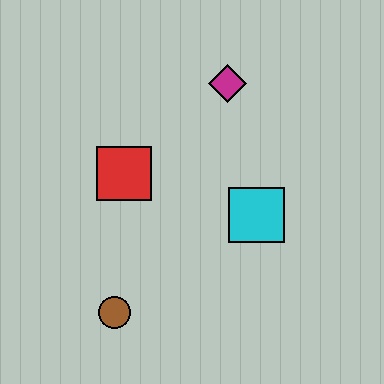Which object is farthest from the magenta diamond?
The brown circle is farthest from the magenta diamond.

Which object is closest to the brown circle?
The red square is closest to the brown circle.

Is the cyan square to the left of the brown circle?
No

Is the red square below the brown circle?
No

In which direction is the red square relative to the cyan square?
The red square is to the left of the cyan square.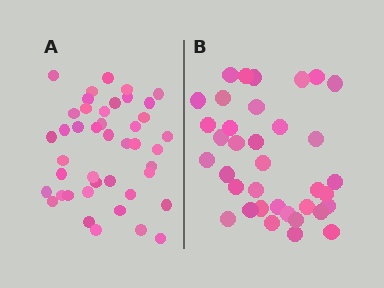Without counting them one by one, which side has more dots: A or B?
Region A (the left region) has more dots.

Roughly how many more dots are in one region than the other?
Region A has roughly 8 or so more dots than region B.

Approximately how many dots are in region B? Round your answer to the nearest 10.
About 40 dots. (The exact count is 36, which rounds to 40.)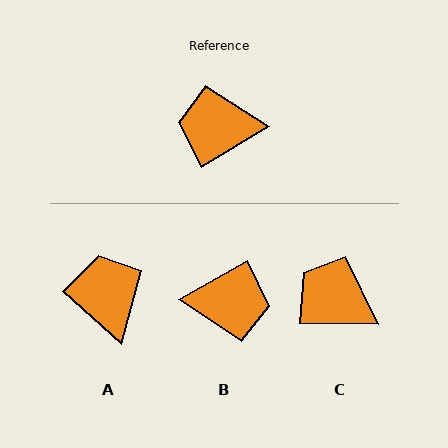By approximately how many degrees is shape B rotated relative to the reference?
Approximately 179 degrees counter-clockwise.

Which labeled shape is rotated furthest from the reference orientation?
B, about 179 degrees away.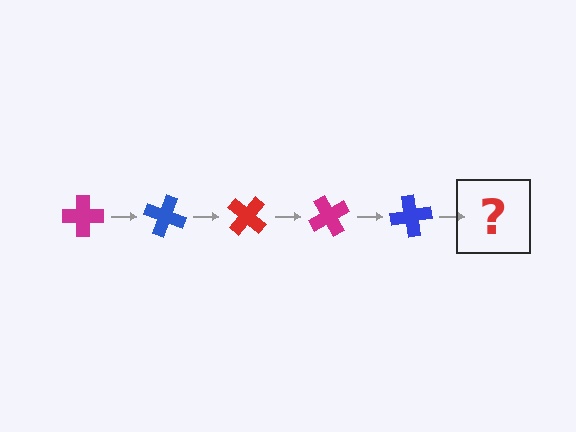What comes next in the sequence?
The next element should be a red cross, rotated 100 degrees from the start.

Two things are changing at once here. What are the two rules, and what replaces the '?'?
The two rules are that it rotates 20 degrees each step and the color cycles through magenta, blue, and red. The '?' should be a red cross, rotated 100 degrees from the start.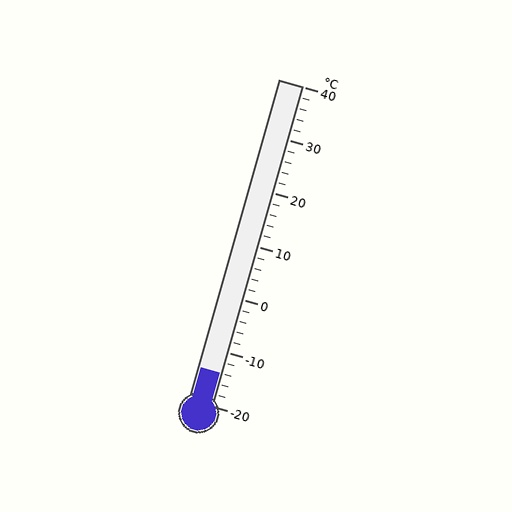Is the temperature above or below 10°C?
The temperature is below 10°C.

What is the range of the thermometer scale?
The thermometer scale ranges from -20°C to 40°C.